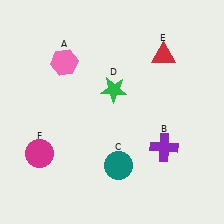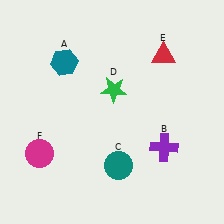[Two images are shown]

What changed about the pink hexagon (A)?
In Image 1, A is pink. In Image 2, it changed to teal.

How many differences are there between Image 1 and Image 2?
There is 1 difference between the two images.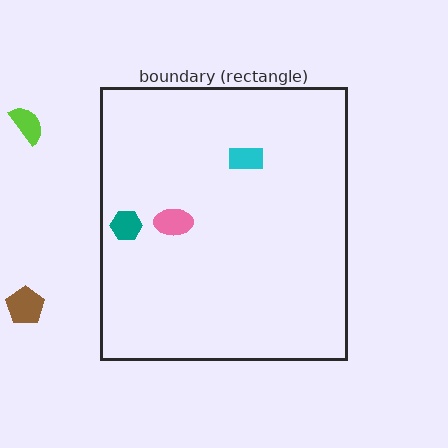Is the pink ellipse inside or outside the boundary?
Inside.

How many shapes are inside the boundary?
3 inside, 2 outside.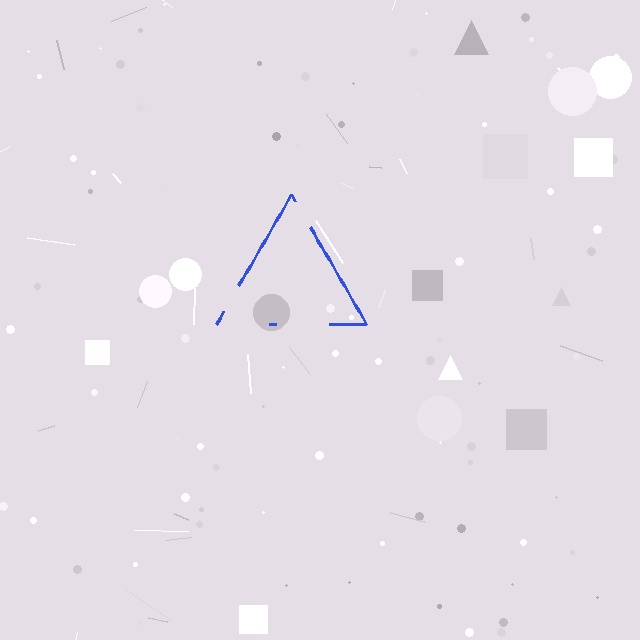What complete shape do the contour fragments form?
The contour fragments form a triangle.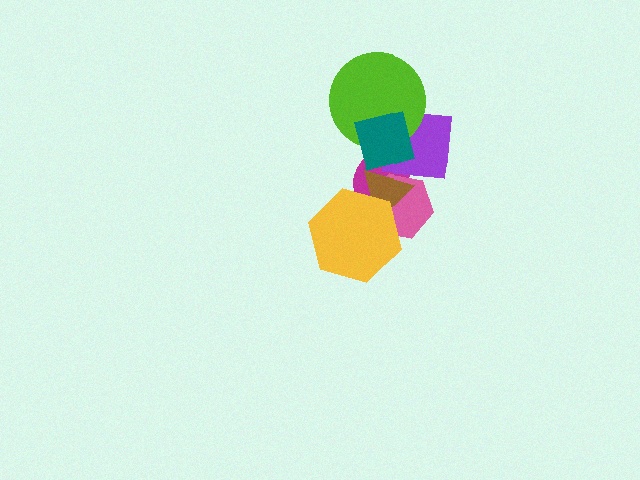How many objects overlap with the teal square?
4 objects overlap with the teal square.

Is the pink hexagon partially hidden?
Yes, it is partially covered by another shape.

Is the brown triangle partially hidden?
Yes, it is partially covered by another shape.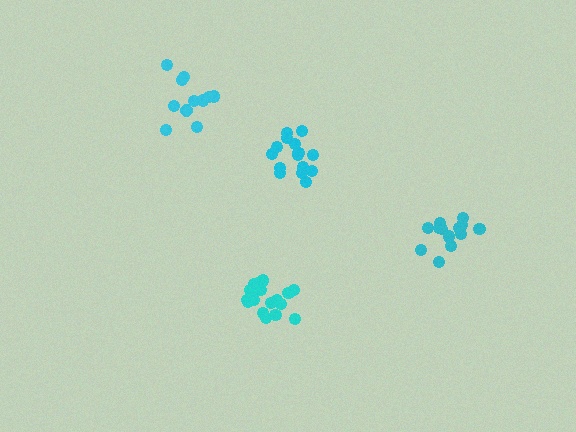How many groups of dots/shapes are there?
There are 4 groups.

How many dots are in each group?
Group 1: 11 dots, Group 2: 13 dots, Group 3: 17 dots, Group 4: 15 dots (56 total).